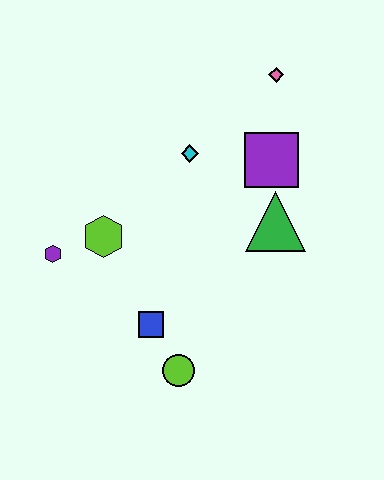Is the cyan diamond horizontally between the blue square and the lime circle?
No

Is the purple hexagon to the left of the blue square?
Yes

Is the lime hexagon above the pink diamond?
No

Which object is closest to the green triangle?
The purple square is closest to the green triangle.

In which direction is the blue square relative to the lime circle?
The blue square is above the lime circle.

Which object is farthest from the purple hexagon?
The pink diamond is farthest from the purple hexagon.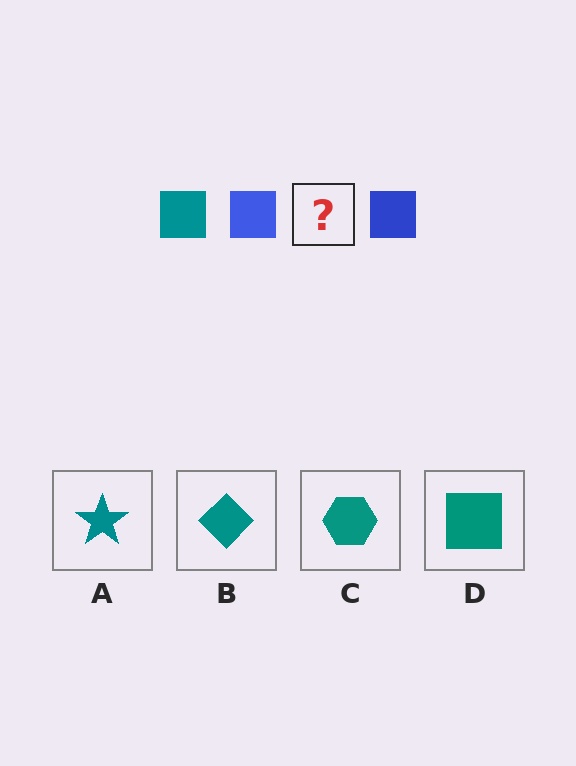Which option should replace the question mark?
Option D.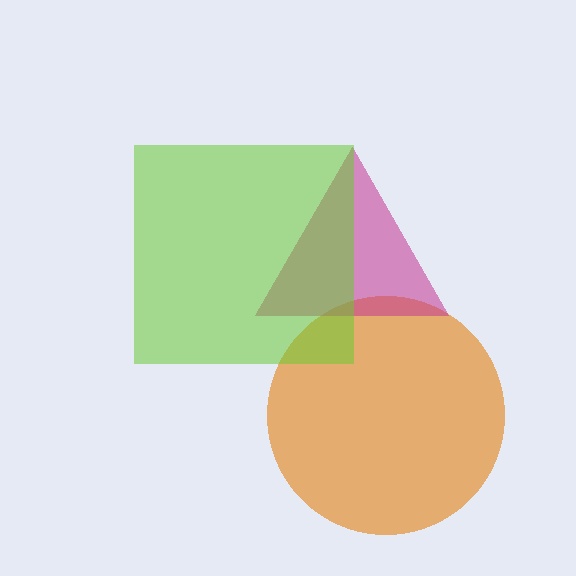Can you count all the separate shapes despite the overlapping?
Yes, there are 3 separate shapes.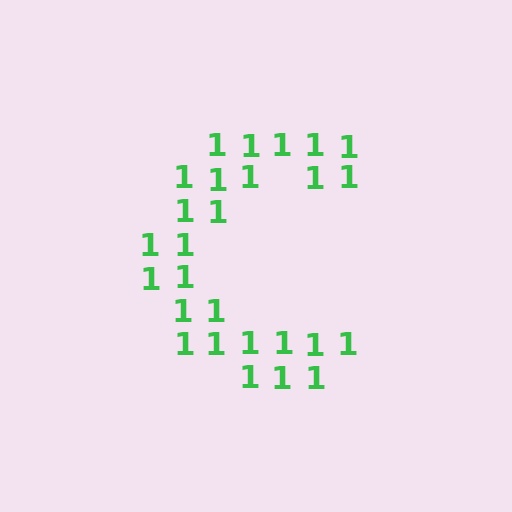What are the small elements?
The small elements are digit 1's.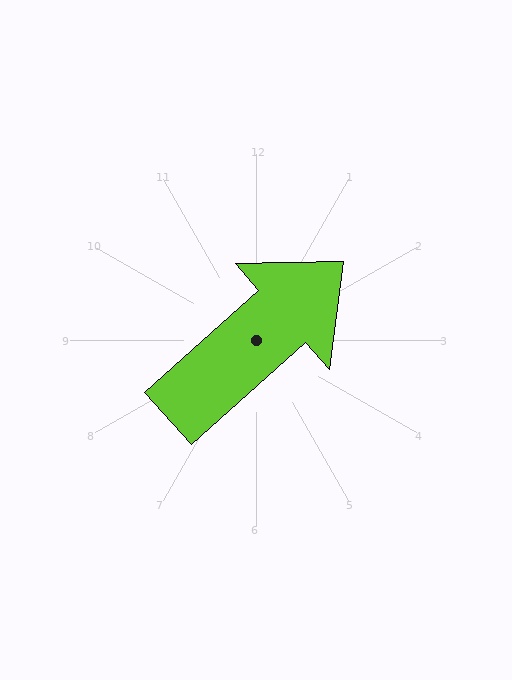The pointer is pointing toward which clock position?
Roughly 2 o'clock.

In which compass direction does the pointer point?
Northeast.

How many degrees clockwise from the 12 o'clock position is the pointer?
Approximately 48 degrees.